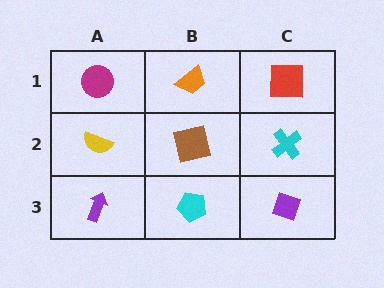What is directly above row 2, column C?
A red square.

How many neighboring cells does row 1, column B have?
3.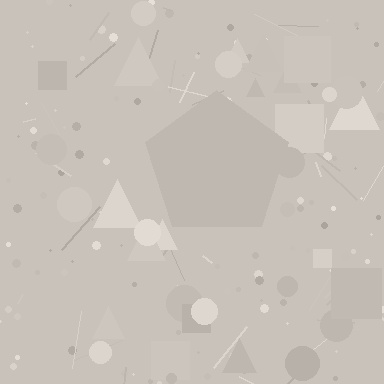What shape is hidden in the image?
A pentagon is hidden in the image.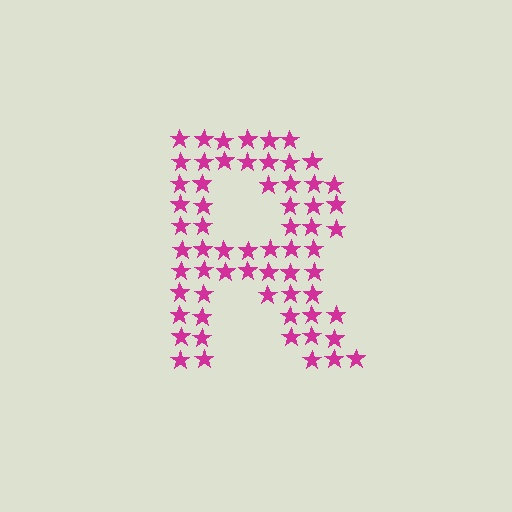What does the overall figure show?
The overall figure shows the letter R.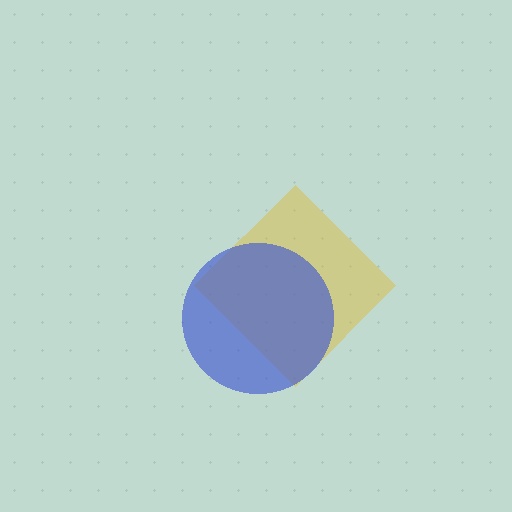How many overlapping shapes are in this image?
There are 2 overlapping shapes in the image.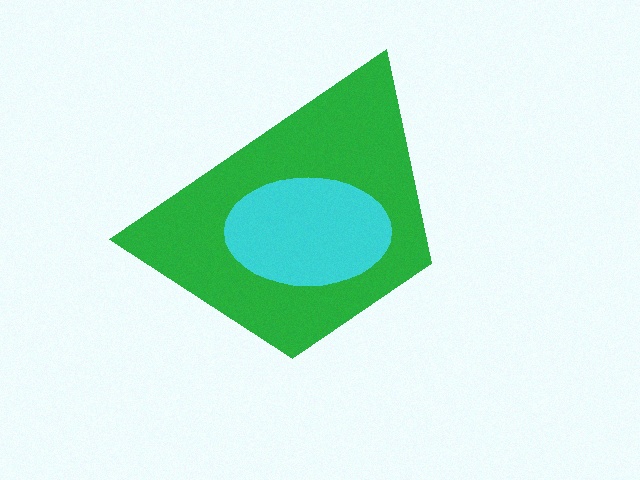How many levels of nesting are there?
2.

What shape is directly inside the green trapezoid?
The cyan ellipse.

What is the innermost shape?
The cyan ellipse.